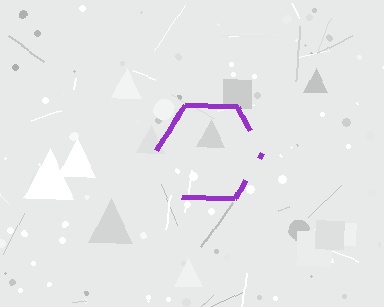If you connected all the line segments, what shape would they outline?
They would outline a hexagon.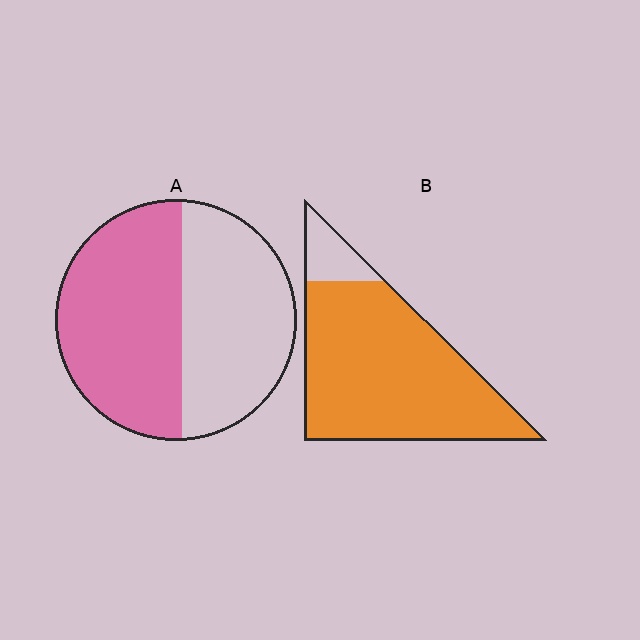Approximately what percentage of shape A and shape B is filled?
A is approximately 55% and B is approximately 90%.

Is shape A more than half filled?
Roughly half.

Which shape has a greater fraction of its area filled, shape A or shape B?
Shape B.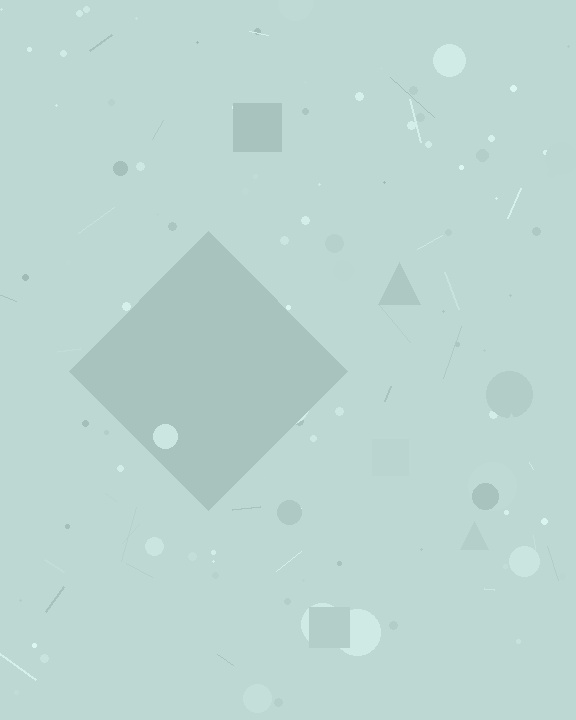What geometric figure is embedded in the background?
A diamond is embedded in the background.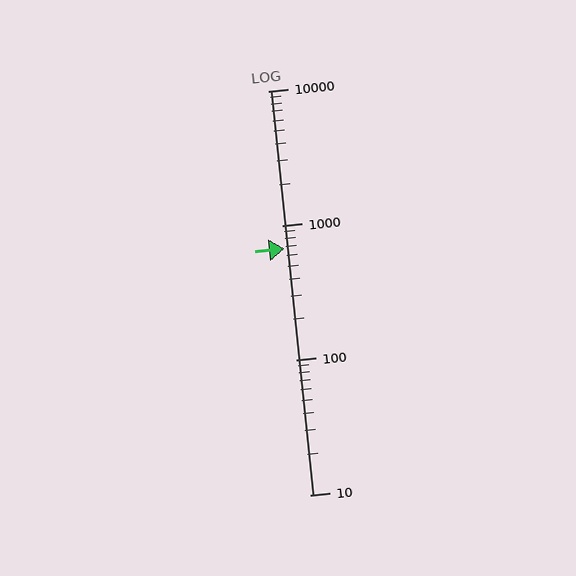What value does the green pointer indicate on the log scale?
The pointer indicates approximately 670.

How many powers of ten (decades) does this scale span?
The scale spans 3 decades, from 10 to 10000.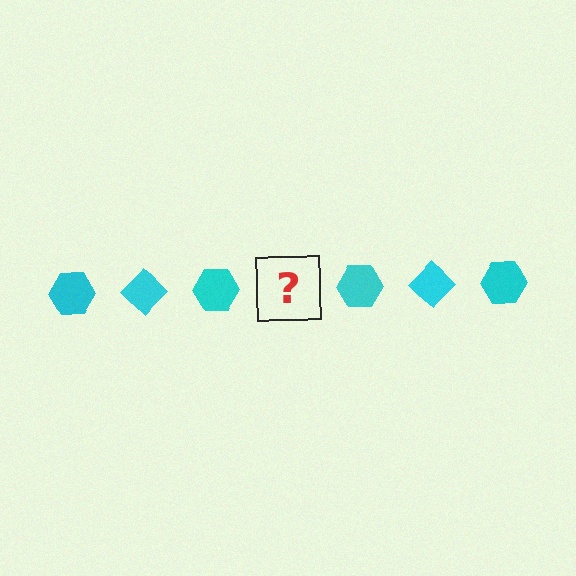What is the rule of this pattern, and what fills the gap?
The rule is that the pattern cycles through hexagon, diamond shapes in cyan. The gap should be filled with a cyan diamond.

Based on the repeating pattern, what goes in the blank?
The blank should be a cyan diamond.